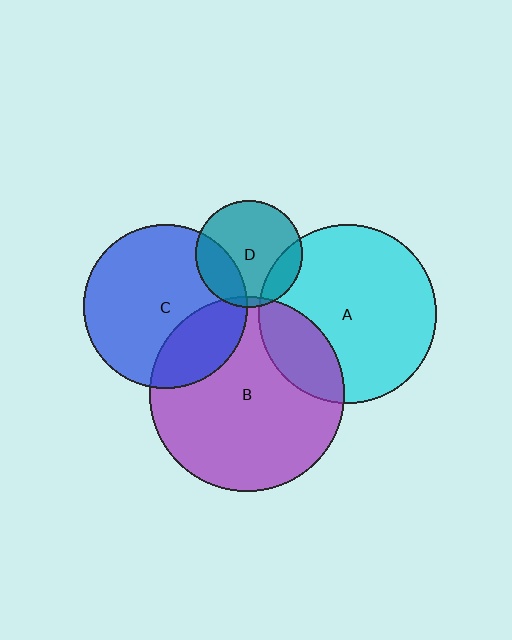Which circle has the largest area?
Circle B (purple).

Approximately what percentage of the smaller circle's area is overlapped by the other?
Approximately 25%.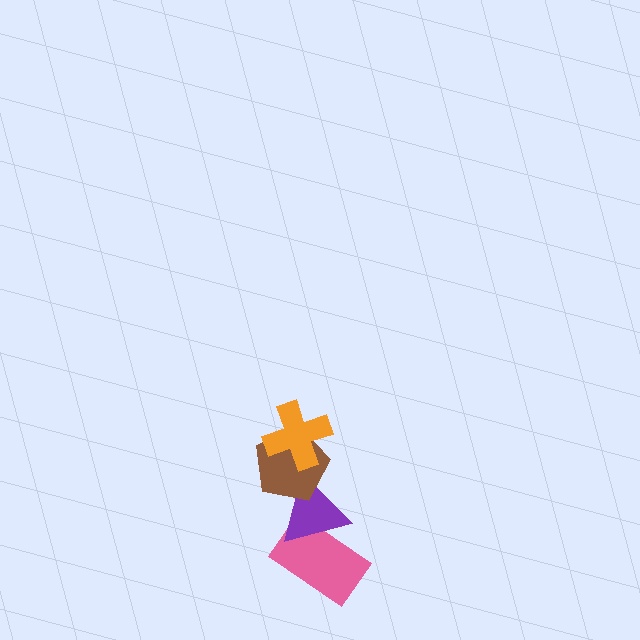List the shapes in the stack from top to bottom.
From top to bottom: the orange cross, the brown pentagon, the purple triangle, the pink rectangle.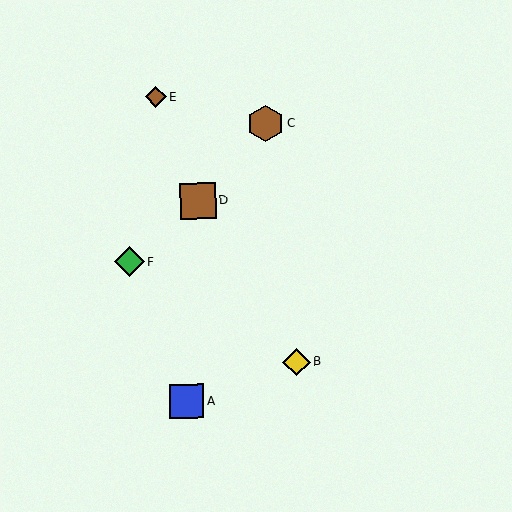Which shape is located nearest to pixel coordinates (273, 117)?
The brown hexagon (labeled C) at (265, 123) is nearest to that location.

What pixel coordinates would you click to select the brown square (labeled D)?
Click at (198, 201) to select the brown square D.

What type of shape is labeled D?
Shape D is a brown square.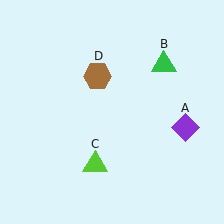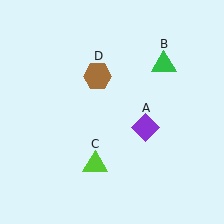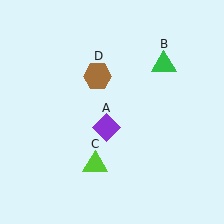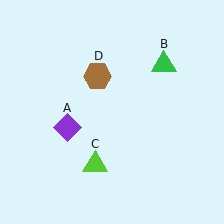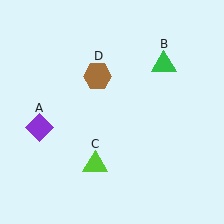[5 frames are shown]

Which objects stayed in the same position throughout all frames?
Green triangle (object B) and lime triangle (object C) and brown hexagon (object D) remained stationary.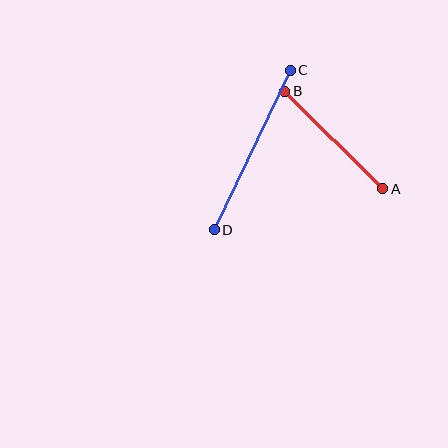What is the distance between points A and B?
The distance is approximately 138 pixels.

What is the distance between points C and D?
The distance is approximately 177 pixels.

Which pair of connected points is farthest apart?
Points C and D are farthest apart.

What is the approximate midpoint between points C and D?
The midpoint is at approximately (252, 150) pixels.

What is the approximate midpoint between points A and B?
The midpoint is at approximately (334, 140) pixels.